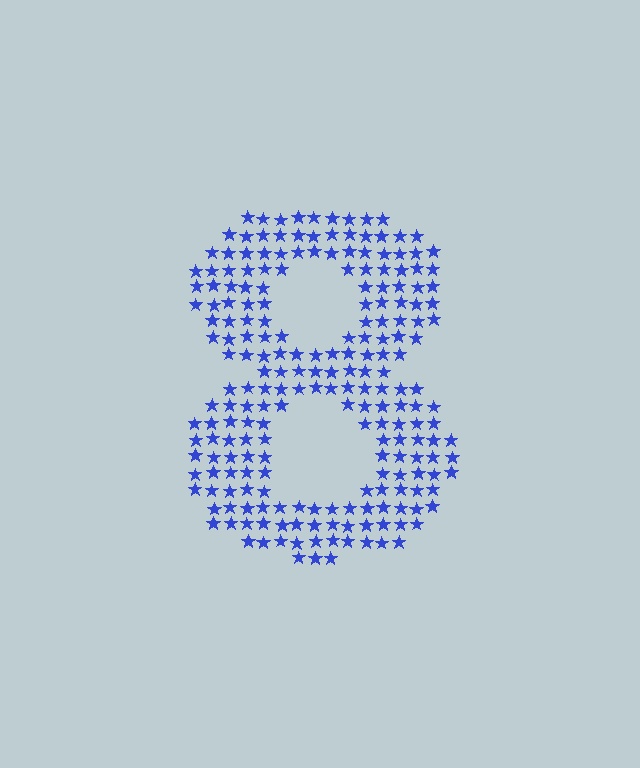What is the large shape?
The large shape is the digit 8.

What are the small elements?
The small elements are stars.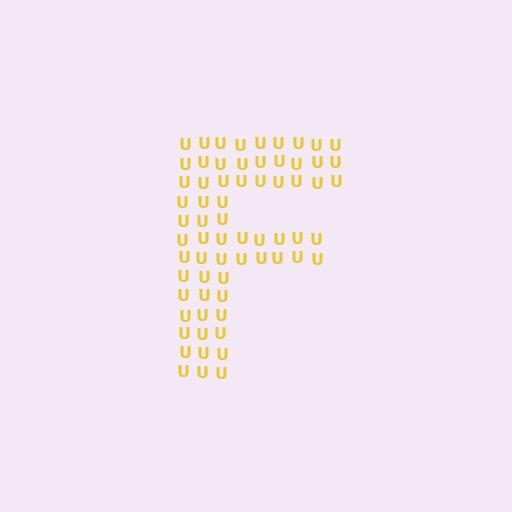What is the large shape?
The large shape is the letter F.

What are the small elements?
The small elements are letter U's.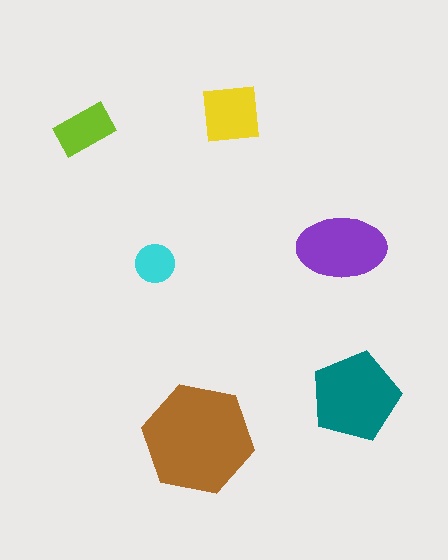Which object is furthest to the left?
The lime rectangle is leftmost.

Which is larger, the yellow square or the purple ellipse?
The purple ellipse.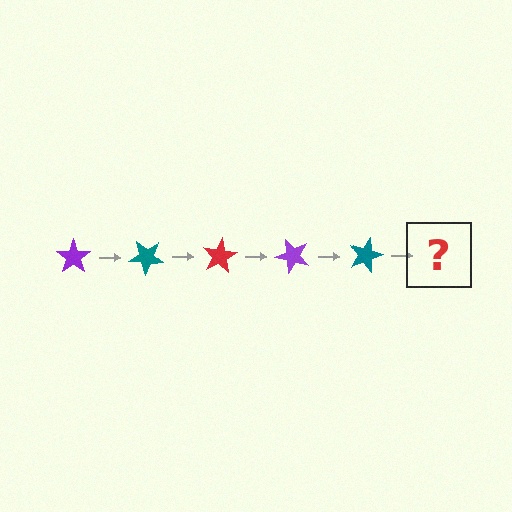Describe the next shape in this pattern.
It should be a red star, rotated 200 degrees from the start.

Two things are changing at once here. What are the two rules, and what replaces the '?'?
The two rules are that it rotates 40 degrees each step and the color cycles through purple, teal, and red. The '?' should be a red star, rotated 200 degrees from the start.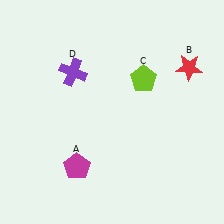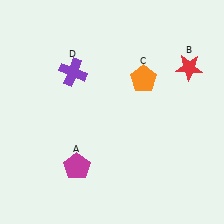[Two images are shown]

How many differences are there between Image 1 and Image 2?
There is 1 difference between the two images.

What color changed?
The pentagon (C) changed from lime in Image 1 to orange in Image 2.